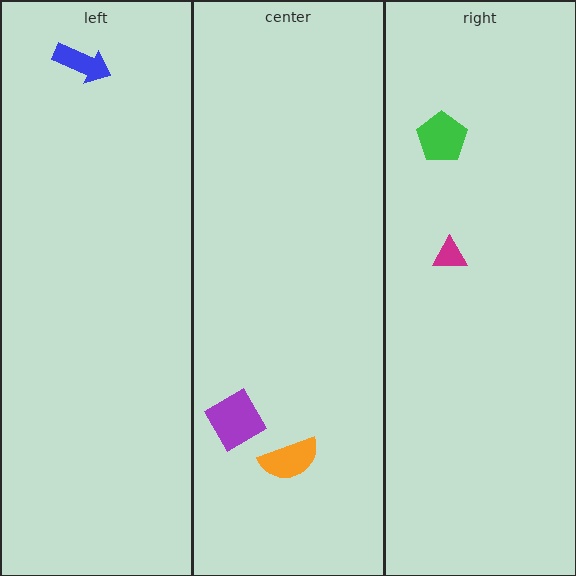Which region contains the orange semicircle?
The center region.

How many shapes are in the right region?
2.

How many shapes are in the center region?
2.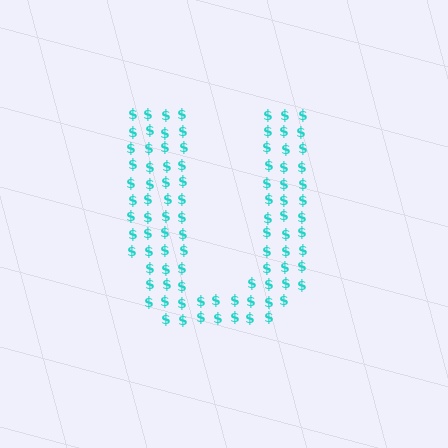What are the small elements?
The small elements are dollar signs.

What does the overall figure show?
The overall figure shows the letter U.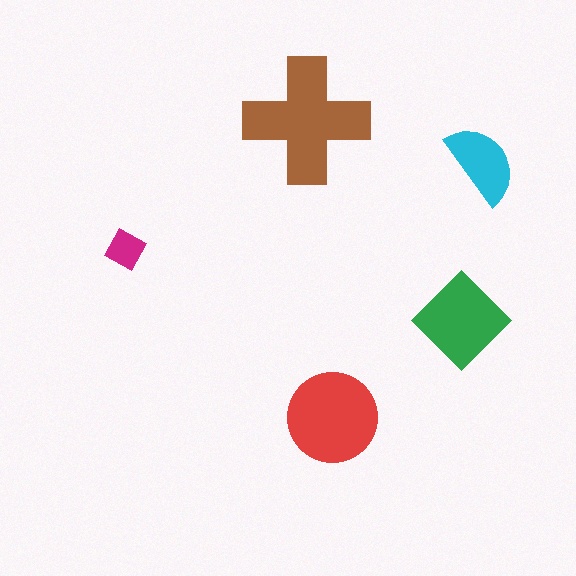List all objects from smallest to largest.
The magenta square, the cyan semicircle, the green diamond, the red circle, the brown cross.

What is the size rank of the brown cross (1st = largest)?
1st.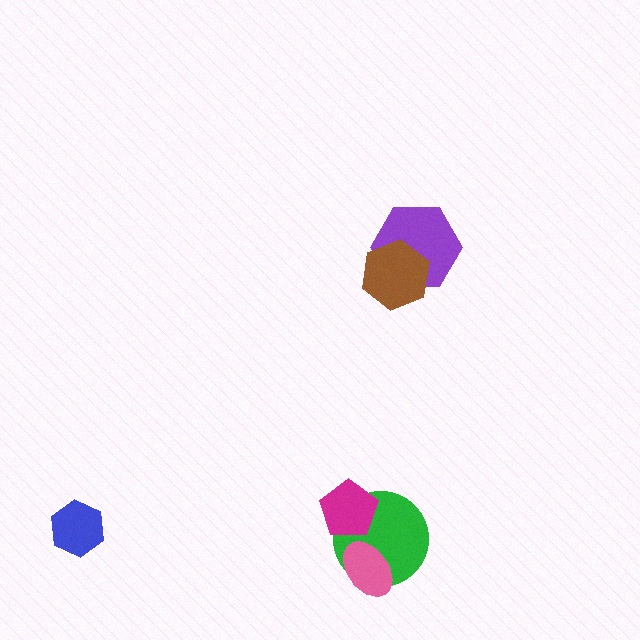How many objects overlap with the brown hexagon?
1 object overlaps with the brown hexagon.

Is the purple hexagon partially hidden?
Yes, it is partially covered by another shape.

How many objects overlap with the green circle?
2 objects overlap with the green circle.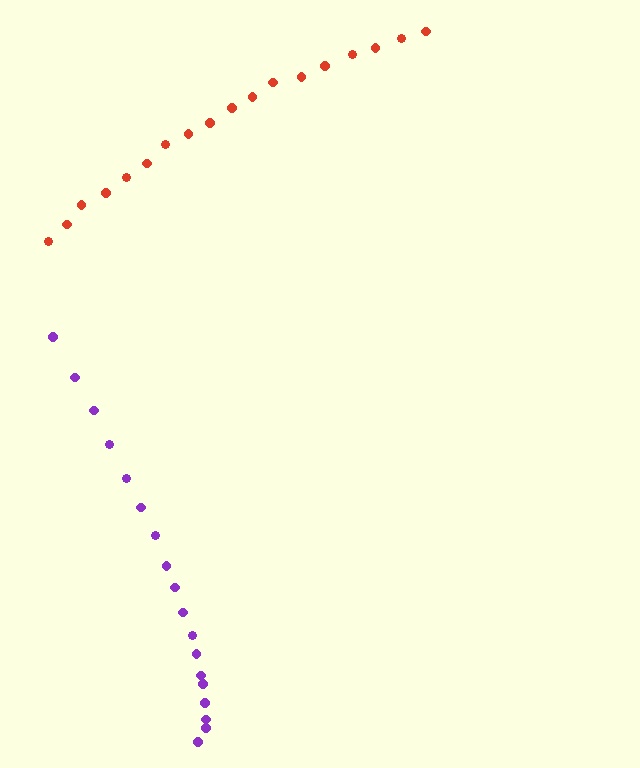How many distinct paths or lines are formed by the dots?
There are 2 distinct paths.